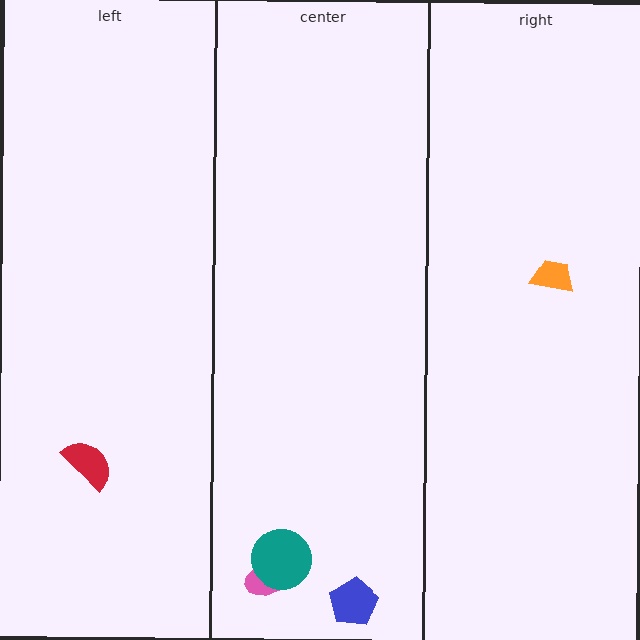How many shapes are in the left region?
1.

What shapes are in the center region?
The blue pentagon, the pink ellipse, the teal circle.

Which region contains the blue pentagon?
The center region.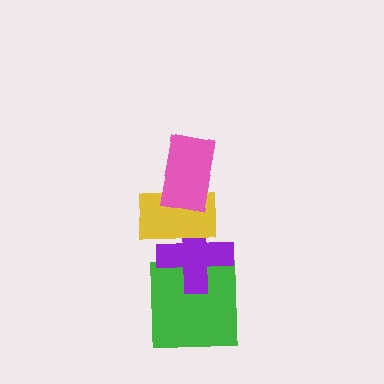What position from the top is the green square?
The green square is 4th from the top.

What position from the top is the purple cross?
The purple cross is 3rd from the top.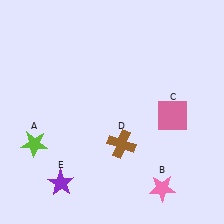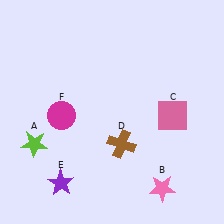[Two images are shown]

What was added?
A magenta circle (F) was added in Image 2.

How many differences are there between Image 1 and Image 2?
There is 1 difference between the two images.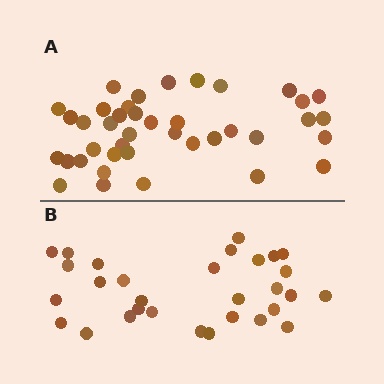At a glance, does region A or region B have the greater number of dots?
Region A (the top region) has more dots.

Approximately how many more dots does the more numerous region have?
Region A has roughly 10 or so more dots than region B.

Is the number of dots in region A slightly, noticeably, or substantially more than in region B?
Region A has noticeably more, but not dramatically so. The ratio is roughly 1.3 to 1.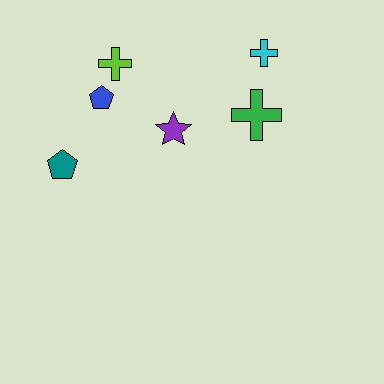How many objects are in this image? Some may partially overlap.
There are 6 objects.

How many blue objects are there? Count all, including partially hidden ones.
There is 1 blue object.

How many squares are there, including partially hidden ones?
There are no squares.